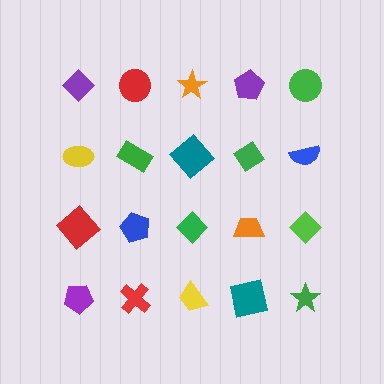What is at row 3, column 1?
A red diamond.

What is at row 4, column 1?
A purple pentagon.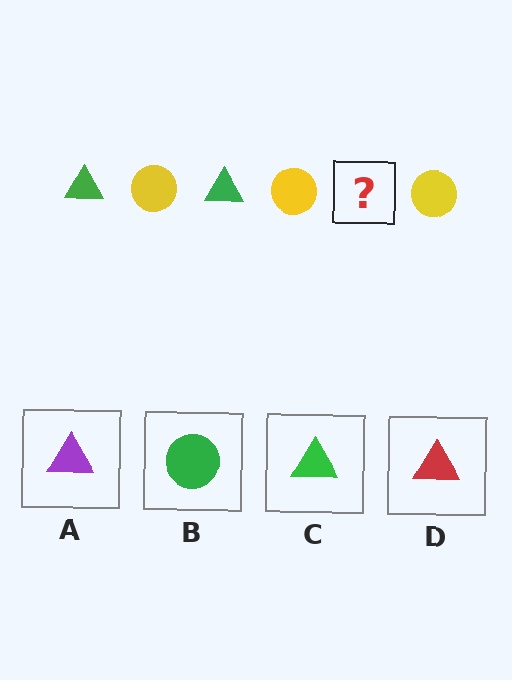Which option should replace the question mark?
Option C.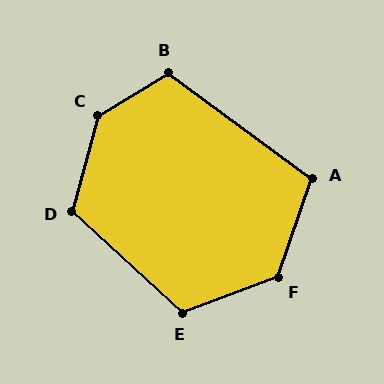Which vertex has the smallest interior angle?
A, at approximately 107 degrees.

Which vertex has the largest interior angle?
C, at approximately 136 degrees.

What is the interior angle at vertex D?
Approximately 118 degrees (obtuse).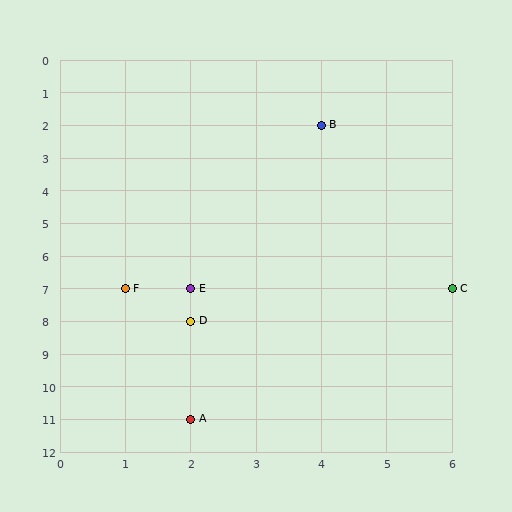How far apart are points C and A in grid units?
Points C and A are 4 columns and 4 rows apart (about 5.7 grid units diagonally).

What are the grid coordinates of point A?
Point A is at grid coordinates (2, 11).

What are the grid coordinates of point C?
Point C is at grid coordinates (6, 7).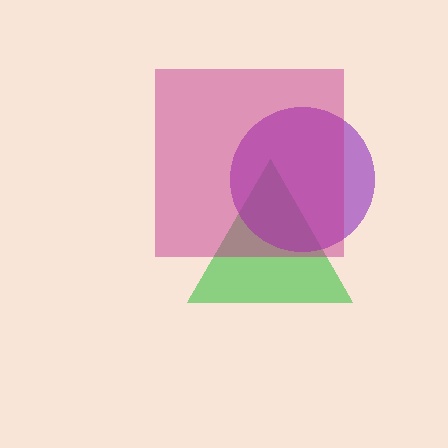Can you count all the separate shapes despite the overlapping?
Yes, there are 3 separate shapes.